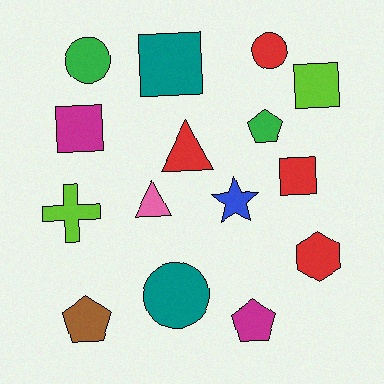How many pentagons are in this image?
There are 3 pentagons.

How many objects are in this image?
There are 15 objects.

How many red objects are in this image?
There are 4 red objects.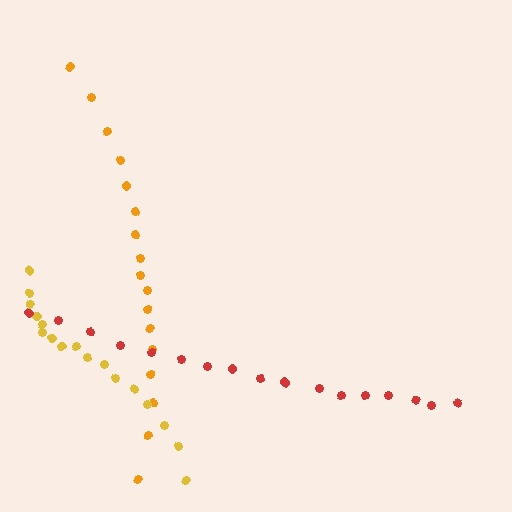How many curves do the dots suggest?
There are 3 distinct paths.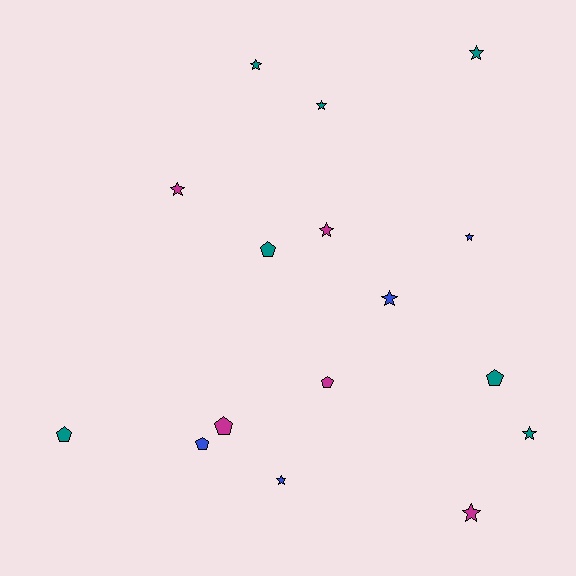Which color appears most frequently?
Teal, with 7 objects.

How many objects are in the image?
There are 16 objects.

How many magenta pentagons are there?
There are 2 magenta pentagons.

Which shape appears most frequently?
Star, with 10 objects.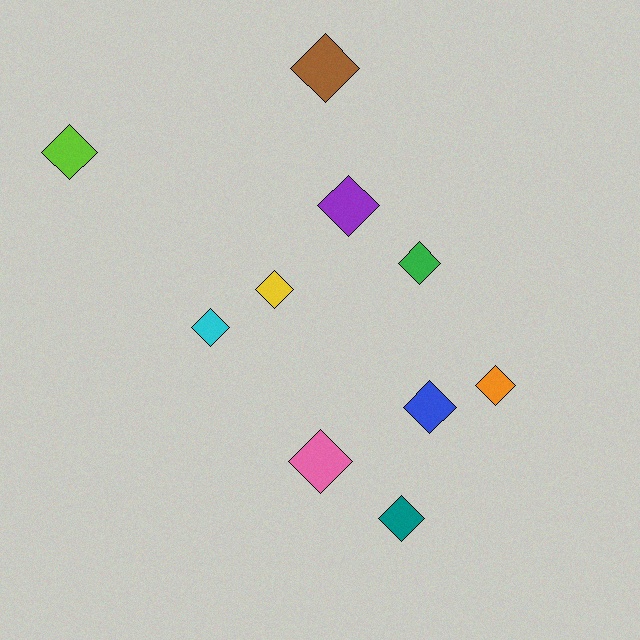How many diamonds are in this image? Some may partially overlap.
There are 10 diamonds.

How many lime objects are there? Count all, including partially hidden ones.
There is 1 lime object.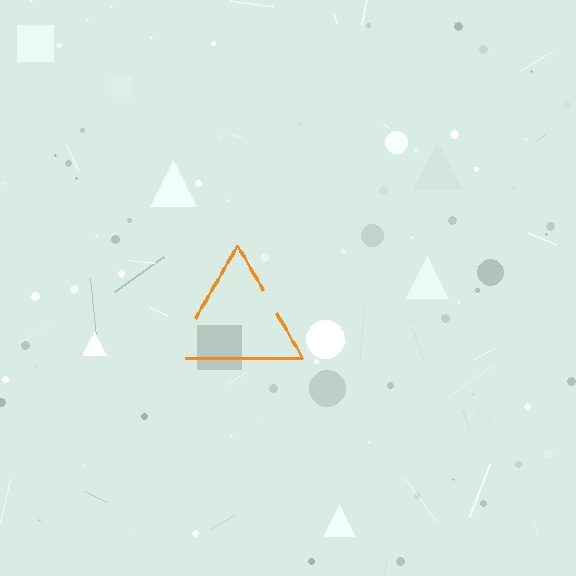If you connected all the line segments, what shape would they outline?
They would outline a triangle.